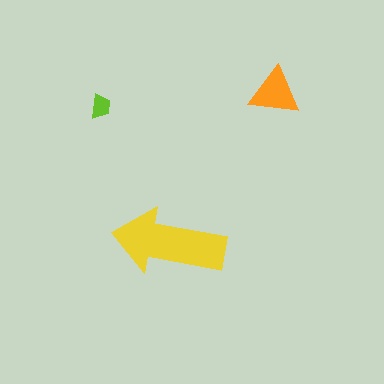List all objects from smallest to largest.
The lime trapezoid, the orange triangle, the yellow arrow.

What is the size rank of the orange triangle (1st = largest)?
2nd.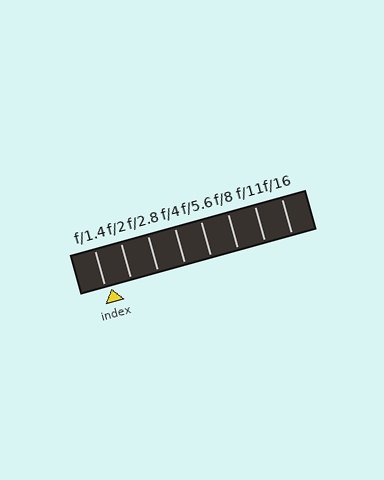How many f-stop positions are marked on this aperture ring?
There are 8 f-stop positions marked.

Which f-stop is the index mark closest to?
The index mark is closest to f/1.4.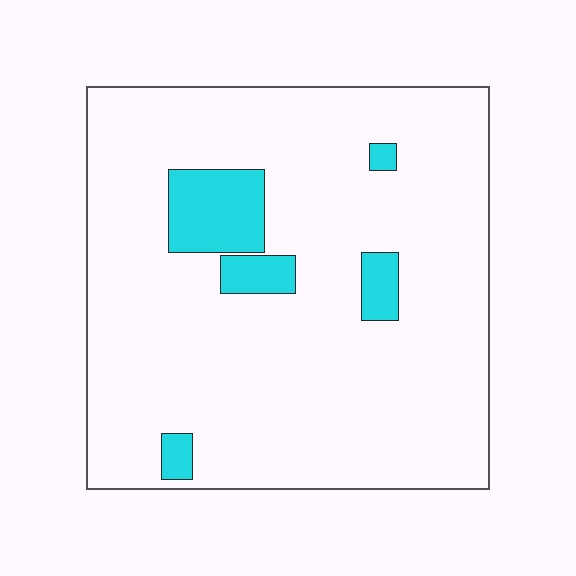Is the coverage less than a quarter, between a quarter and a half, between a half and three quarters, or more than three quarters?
Less than a quarter.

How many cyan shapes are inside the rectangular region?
5.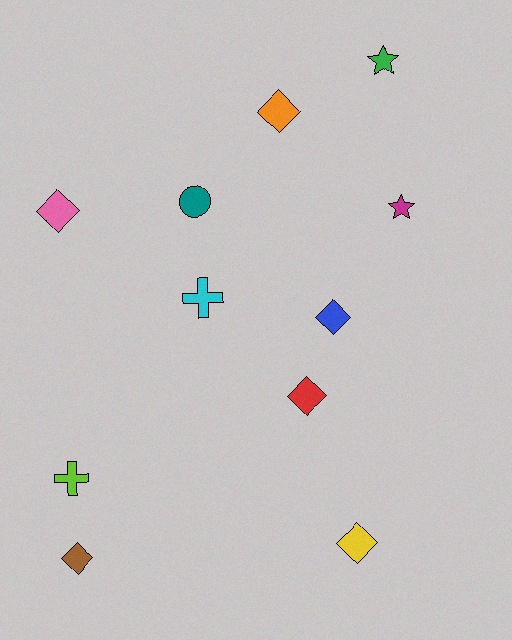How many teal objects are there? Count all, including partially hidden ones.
There is 1 teal object.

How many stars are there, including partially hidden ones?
There are 2 stars.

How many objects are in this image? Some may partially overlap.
There are 11 objects.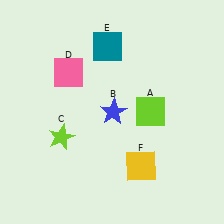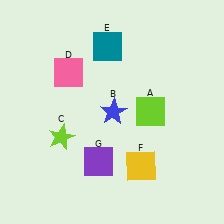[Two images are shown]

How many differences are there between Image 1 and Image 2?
There is 1 difference between the two images.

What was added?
A purple square (G) was added in Image 2.